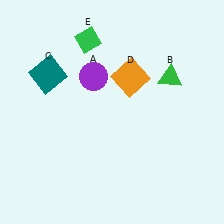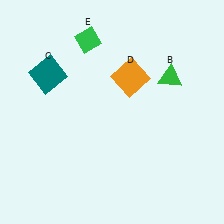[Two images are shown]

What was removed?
The purple circle (A) was removed in Image 2.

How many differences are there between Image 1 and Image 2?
There is 1 difference between the two images.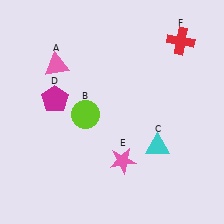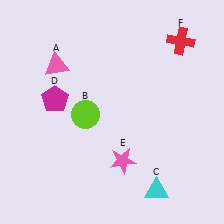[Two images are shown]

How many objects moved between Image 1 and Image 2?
1 object moved between the two images.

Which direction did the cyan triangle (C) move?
The cyan triangle (C) moved down.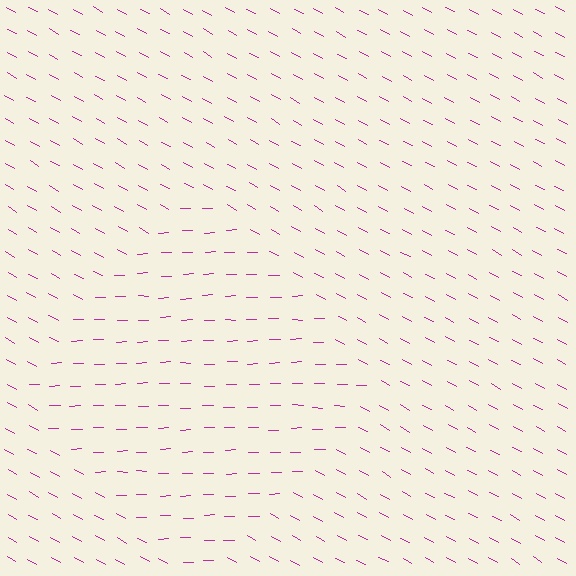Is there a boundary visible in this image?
Yes, there is a texture boundary formed by a change in line orientation.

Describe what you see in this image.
The image is filled with small magenta line segments. A diamond region in the image has lines oriented differently from the surrounding lines, creating a visible texture boundary.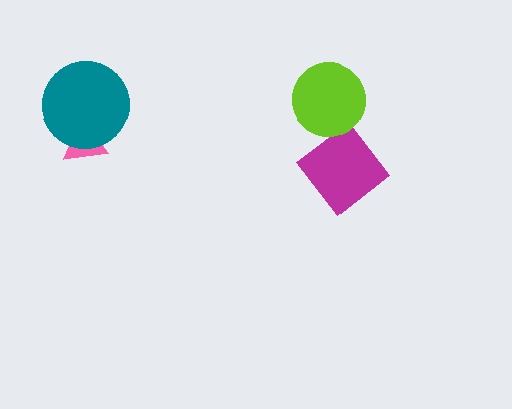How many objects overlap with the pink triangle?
1 object overlaps with the pink triangle.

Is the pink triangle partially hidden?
Yes, it is partially covered by another shape.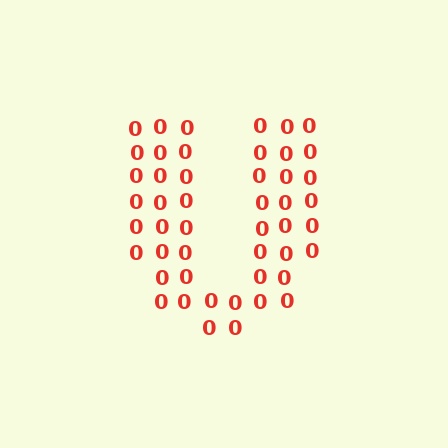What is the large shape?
The large shape is the letter U.